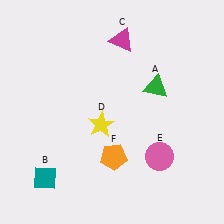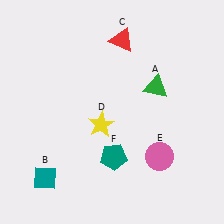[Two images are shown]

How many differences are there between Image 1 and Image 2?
There are 2 differences between the two images.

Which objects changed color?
C changed from magenta to red. F changed from orange to teal.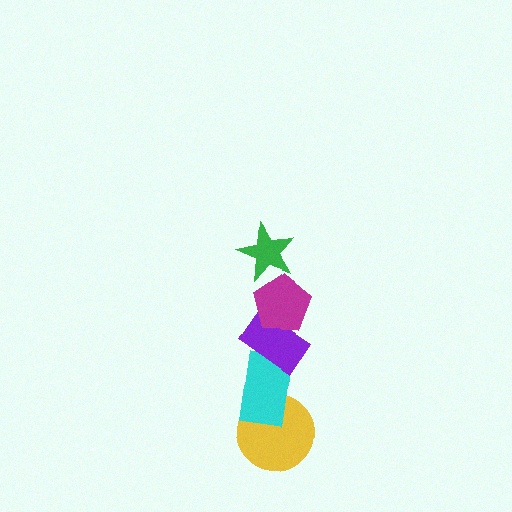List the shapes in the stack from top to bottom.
From top to bottom: the green star, the magenta pentagon, the purple rectangle, the cyan rectangle, the yellow circle.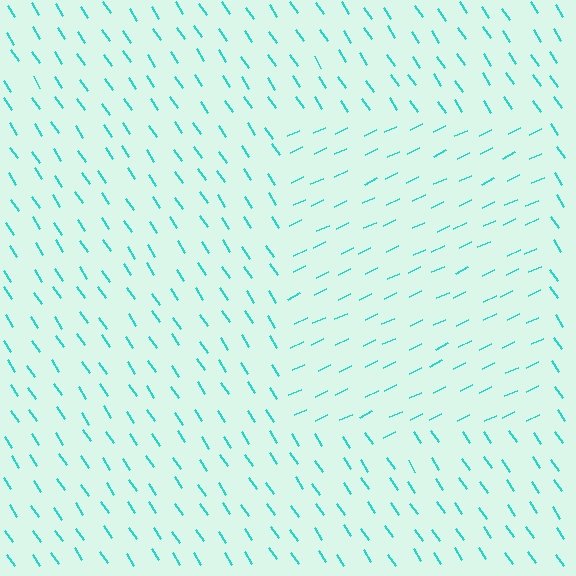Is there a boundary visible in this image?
Yes, there is a texture boundary formed by a change in line orientation.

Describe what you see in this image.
The image is filled with small cyan line segments. A rectangle region in the image has lines oriented differently from the surrounding lines, creating a visible texture boundary.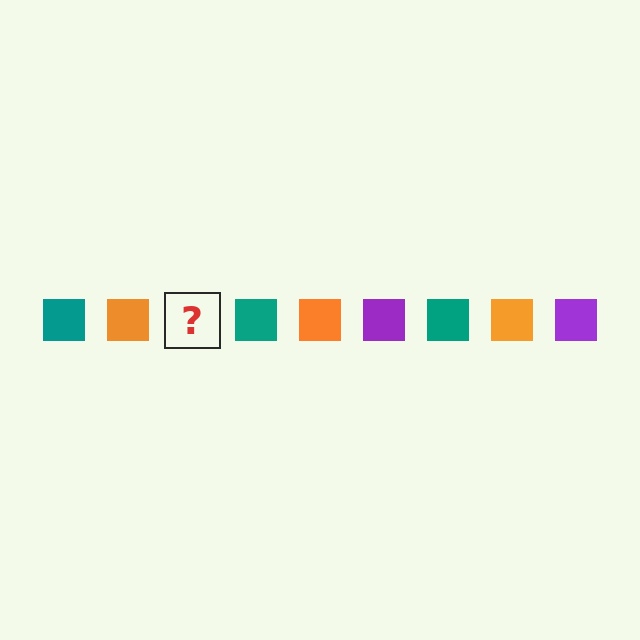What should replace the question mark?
The question mark should be replaced with a purple square.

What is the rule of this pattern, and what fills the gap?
The rule is that the pattern cycles through teal, orange, purple squares. The gap should be filled with a purple square.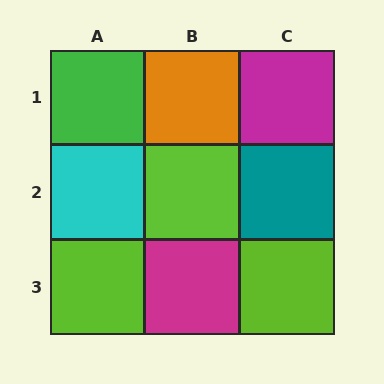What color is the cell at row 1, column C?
Magenta.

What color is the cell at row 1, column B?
Orange.